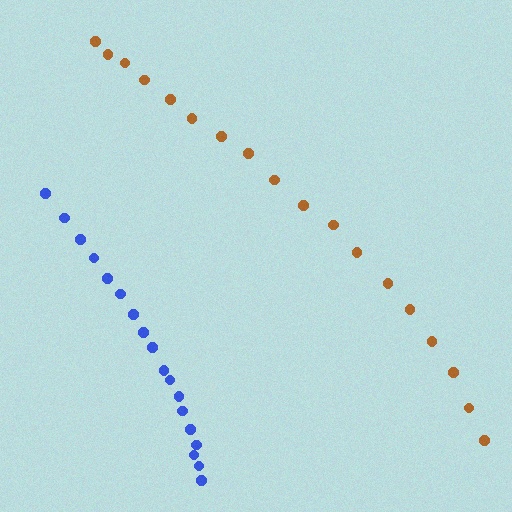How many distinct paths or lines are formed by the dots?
There are 2 distinct paths.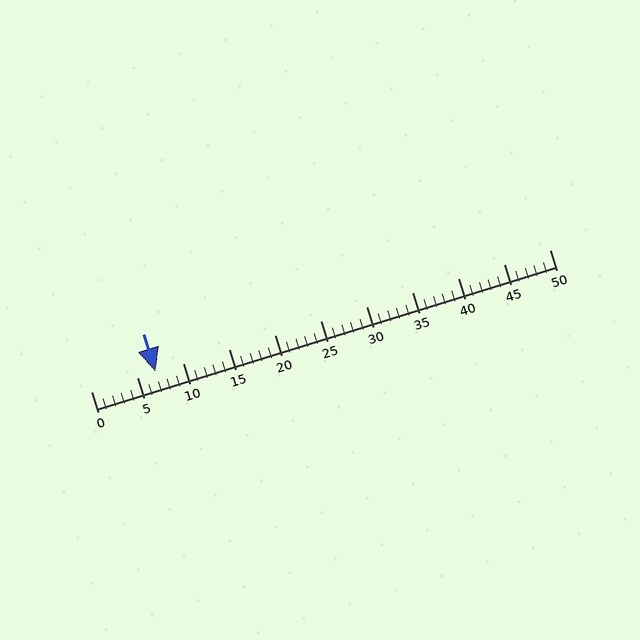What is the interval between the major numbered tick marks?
The major tick marks are spaced 5 units apart.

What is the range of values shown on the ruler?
The ruler shows values from 0 to 50.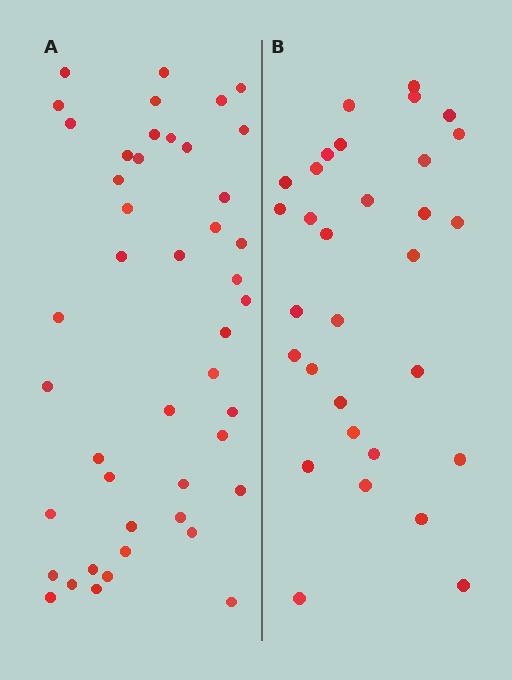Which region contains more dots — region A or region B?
Region A (the left region) has more dots.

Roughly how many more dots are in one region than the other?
Region A has approximately 15 more dots than region B.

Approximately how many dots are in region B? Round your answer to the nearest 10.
About 30 dots. (The exact count is 31, which rounds to 30.)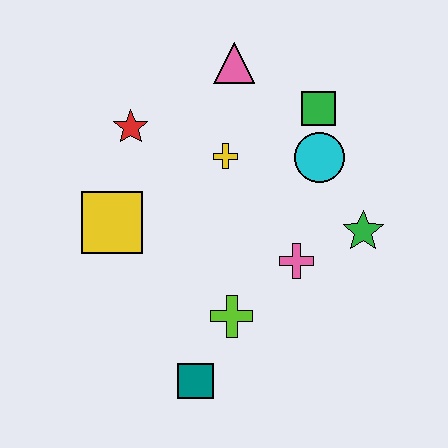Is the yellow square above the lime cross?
Yes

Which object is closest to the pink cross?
The green star is closest to the pink cross.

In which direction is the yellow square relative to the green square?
The yellow square is to the left of the green square.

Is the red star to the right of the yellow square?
Yes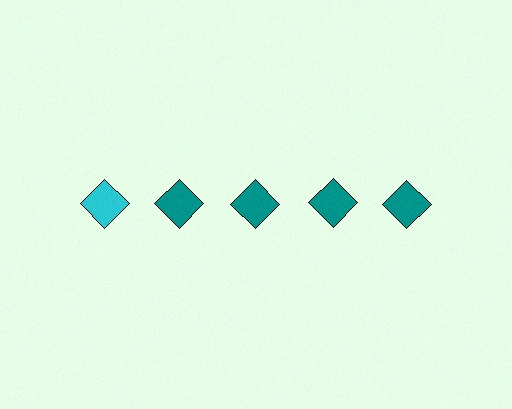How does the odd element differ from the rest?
It has a different color: cyan instead of teal.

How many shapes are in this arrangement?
There are 5 shapes arranged in a grid pattern.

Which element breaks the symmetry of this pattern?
The cyan diamond in the top row, leftmost column breaks the symmetry. All other shapes are teal diamonds.